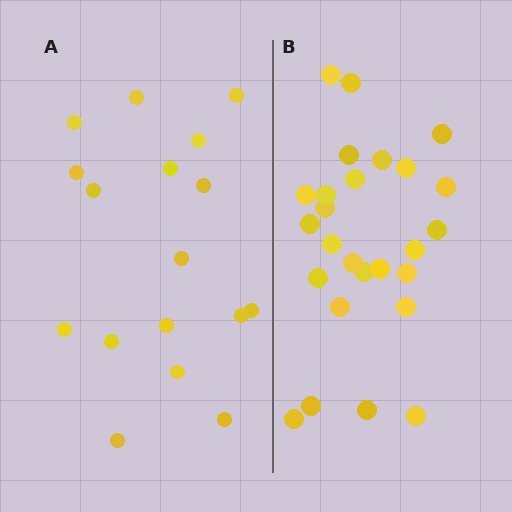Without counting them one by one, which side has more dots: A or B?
Region B (the right region) has more dots.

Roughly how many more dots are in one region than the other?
Region B has roughly 8 or so more dots than region A.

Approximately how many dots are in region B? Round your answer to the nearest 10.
About 30 dots. (The exact count is 26, which rounds to 30.)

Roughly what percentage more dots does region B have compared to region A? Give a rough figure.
About 55% more.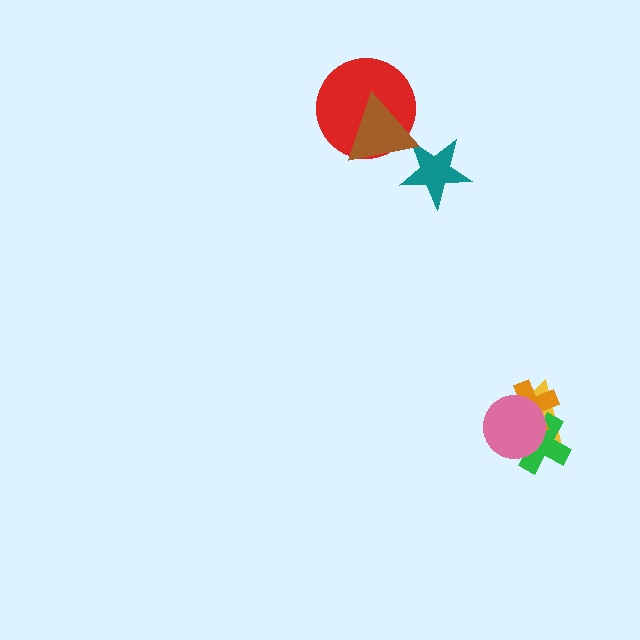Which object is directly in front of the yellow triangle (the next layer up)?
The green cross is directly in front of the yellow triangle.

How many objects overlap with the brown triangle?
2 objects overlap with the brown triangle.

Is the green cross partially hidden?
Yes, it is partially covered by another shape.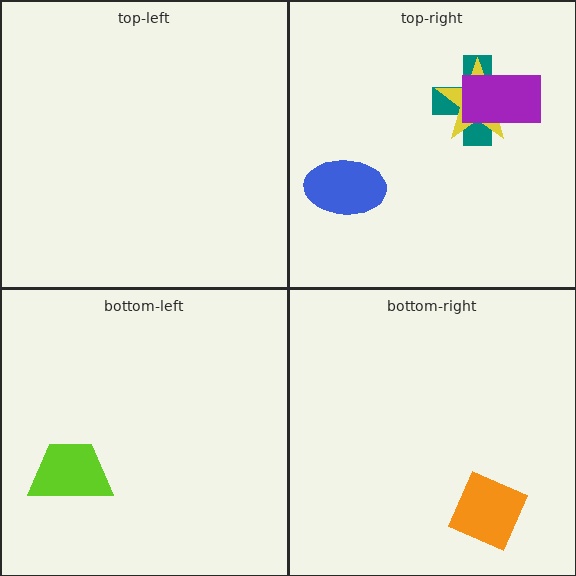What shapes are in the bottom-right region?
The orange diamond.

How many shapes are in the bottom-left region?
1.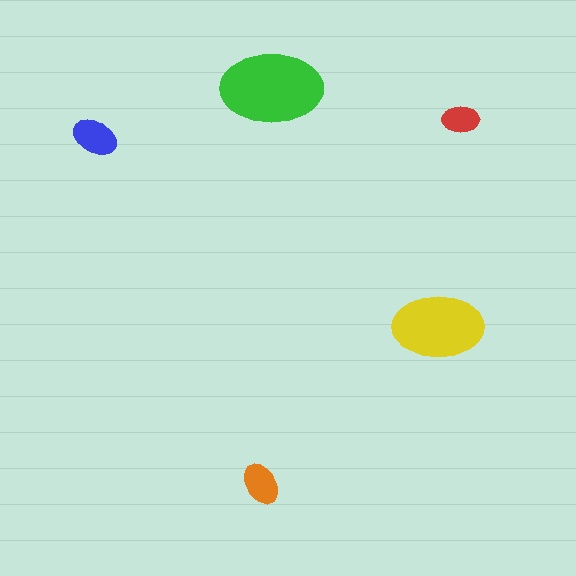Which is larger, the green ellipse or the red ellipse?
The green one.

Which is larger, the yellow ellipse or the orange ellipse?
The yellow one.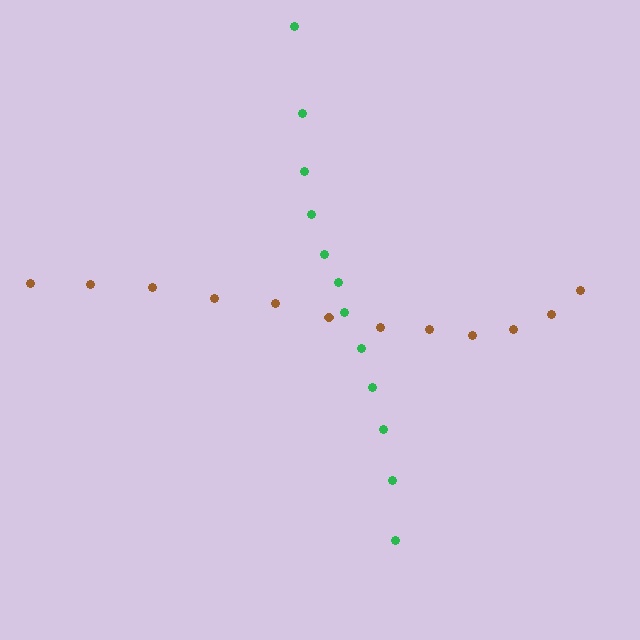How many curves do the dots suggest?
There are 2 distinct paths.